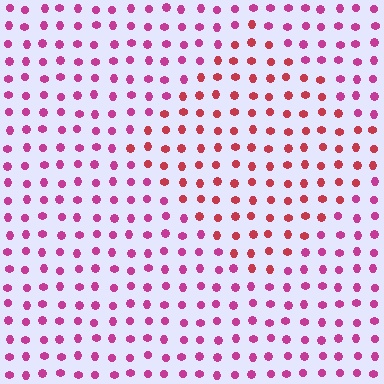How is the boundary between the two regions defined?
The boundary is defined purely by a slight shift in hue (about 33 degrees). Spacing, size, and orientation are identical on both sides.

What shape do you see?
I see a diamond.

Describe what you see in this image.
The image is filled with small magenta elements in a uniform arrangement. A diamond-shaped region is visible where the elements are tinted to a slightly different hue, forming a subtle color boundary.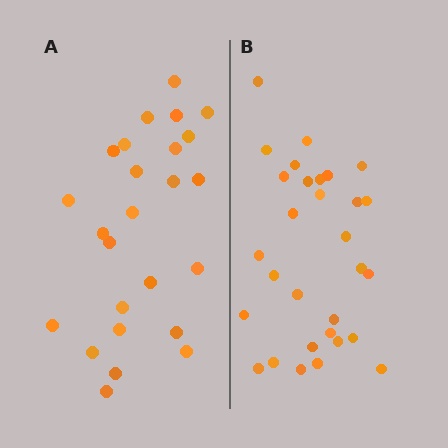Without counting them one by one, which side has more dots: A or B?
Region B (the right region) has more dots.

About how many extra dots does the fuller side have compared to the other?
Region B has about 5 more dots than region A.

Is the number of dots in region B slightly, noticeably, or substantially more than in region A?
Region B has only slightly more — the two regions are fairly close. The ratio is roughly 1.2 to 1.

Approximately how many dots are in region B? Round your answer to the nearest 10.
About 30 dots.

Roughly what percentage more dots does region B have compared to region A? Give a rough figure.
About 20% more.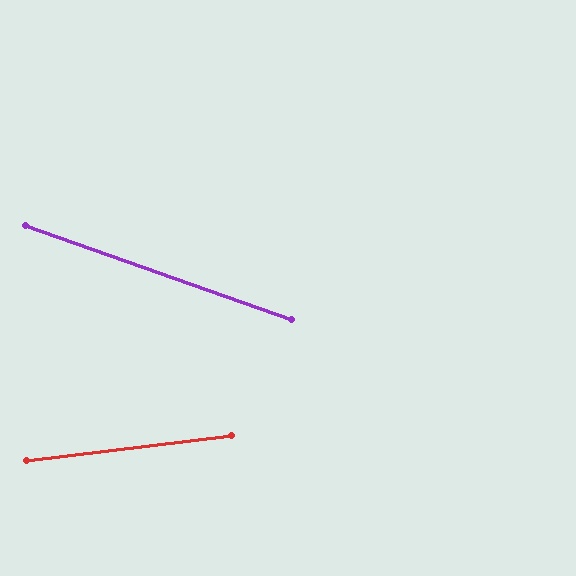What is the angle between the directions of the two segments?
Approximately 27 degrees.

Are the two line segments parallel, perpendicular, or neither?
Neither parallel nor perpendicular — they differ by about 27°.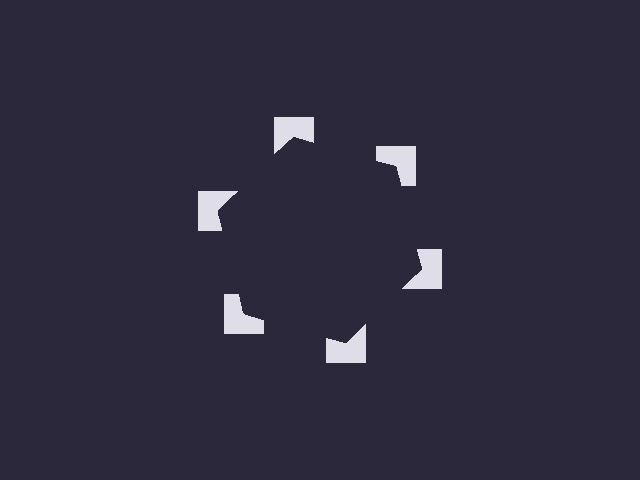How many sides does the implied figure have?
6 sides.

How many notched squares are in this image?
There are 6 — one at each vertex of the illusory hexagon.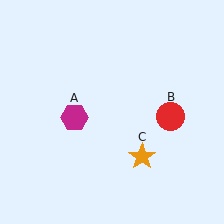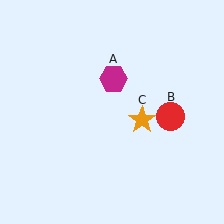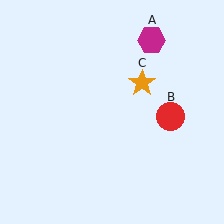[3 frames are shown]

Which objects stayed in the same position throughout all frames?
Red circle (object B) remained stationary.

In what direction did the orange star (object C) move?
The orange star (object C) moved up.